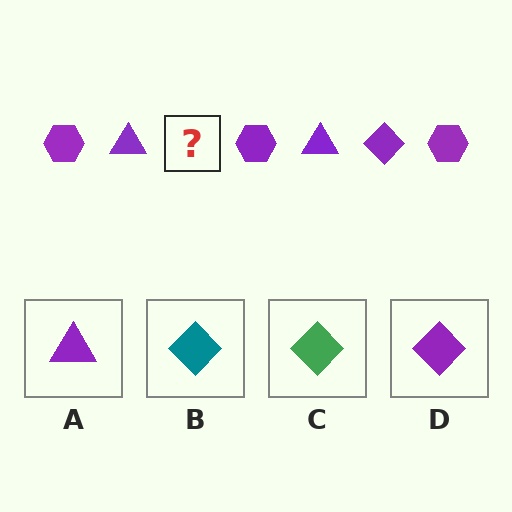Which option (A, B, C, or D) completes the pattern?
D.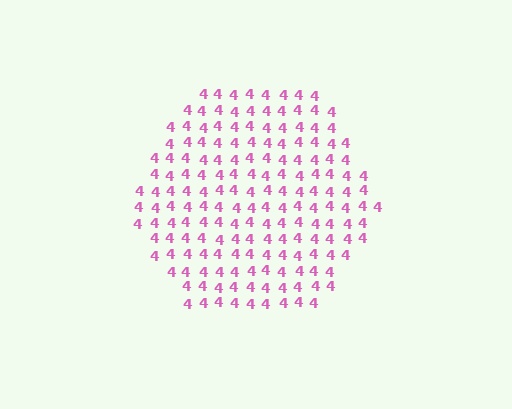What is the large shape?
The large shape is a hexagon.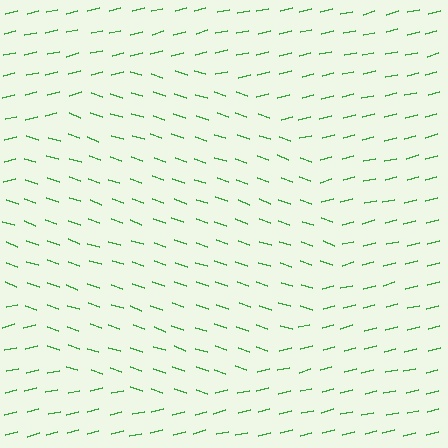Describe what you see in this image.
The image is filled with small green line segments. A circle region in the image has lines oriented differently from the surrounding lines, creating a visible texture boundary.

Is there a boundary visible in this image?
Yes, there is a texture boundary formed by a change in line orientation.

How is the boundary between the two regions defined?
The boundary is defined purely by a change in line orientation (approximately 32 degrees difference). All lines are the same color and thickness.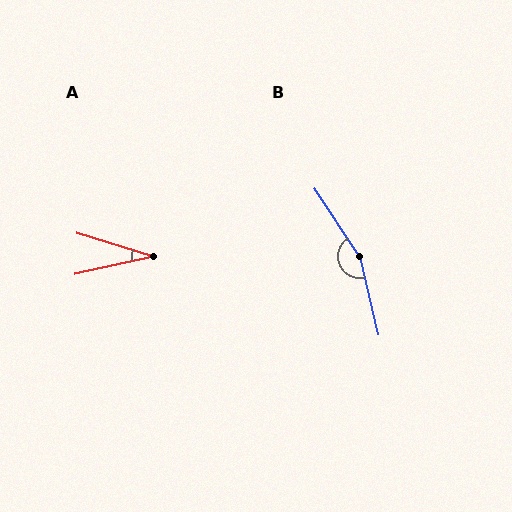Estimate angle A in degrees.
Approximately 30 degrees.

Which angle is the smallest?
A, at approximately 30 degrees.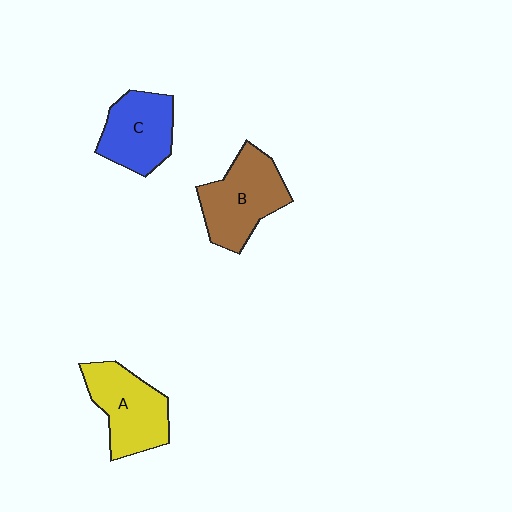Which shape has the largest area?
Shape B (brown).